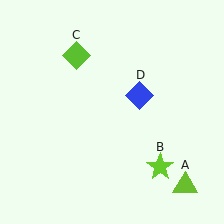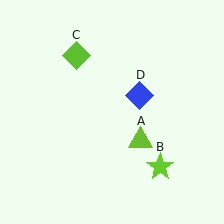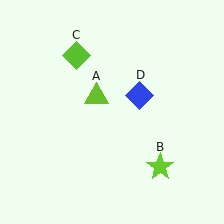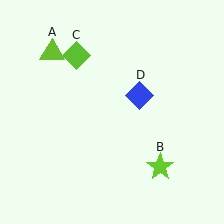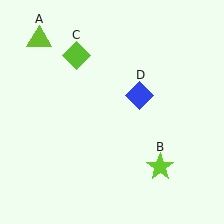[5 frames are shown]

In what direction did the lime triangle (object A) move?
The lime triangle (object A) moved up and to the left.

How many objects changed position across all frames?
1 object changed position: lime triangle (object A).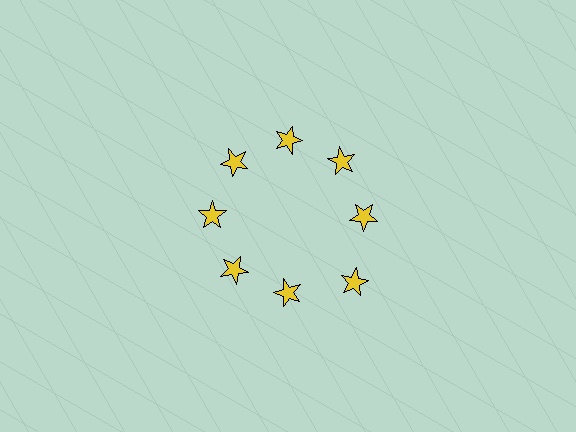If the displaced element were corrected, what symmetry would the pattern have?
It would have 8-fold rotational symmetry — the pattern would map onto itself every 45 degrees.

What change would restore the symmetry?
The symmetry would be restored by moving it inward, back onto the ring so that all 8 stars sit at equal angles and equal distance from the center.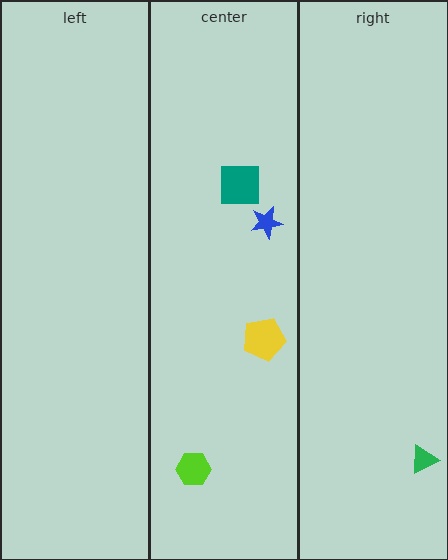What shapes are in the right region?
The green triangle.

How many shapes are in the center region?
4.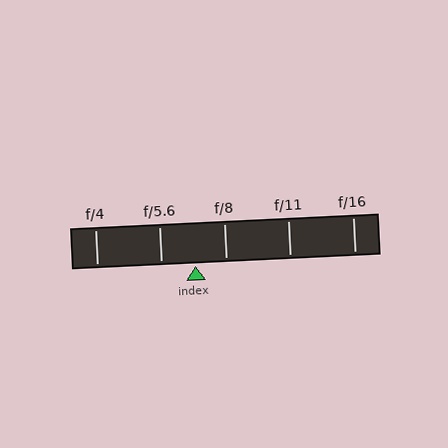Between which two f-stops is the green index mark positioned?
The index mark is between f/5.6 and f/8.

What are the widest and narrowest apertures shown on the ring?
The widest aperture shown is f/4 and the narrowest is f/16.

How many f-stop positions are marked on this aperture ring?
There are 5 f-stop positions marked.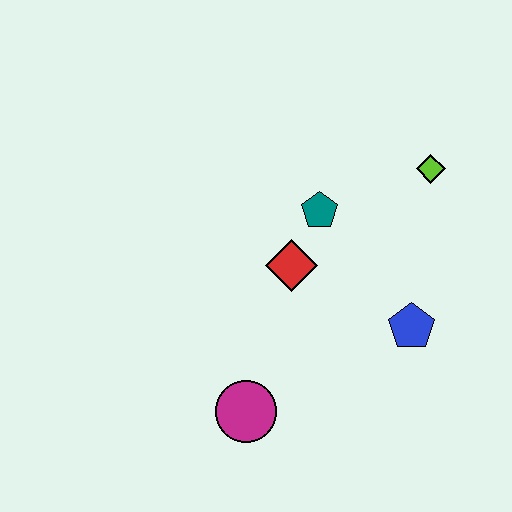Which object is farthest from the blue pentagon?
The magenta circle is farthest from the blue pentagon.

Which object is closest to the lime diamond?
The teal pentagon is closest to the lime diamond.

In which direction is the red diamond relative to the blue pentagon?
The red diamond is to the left of the blue pentagon.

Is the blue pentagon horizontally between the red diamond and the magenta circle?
No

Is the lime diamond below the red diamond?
No